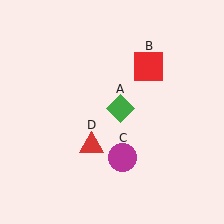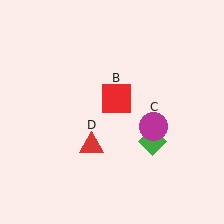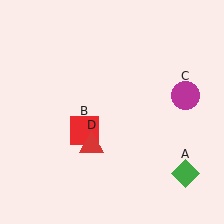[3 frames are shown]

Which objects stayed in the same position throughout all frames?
Red triangle (object D) remained stationary.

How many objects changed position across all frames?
3 objects changed position: green diamond (object A), red square (object B), magenta circle (object C).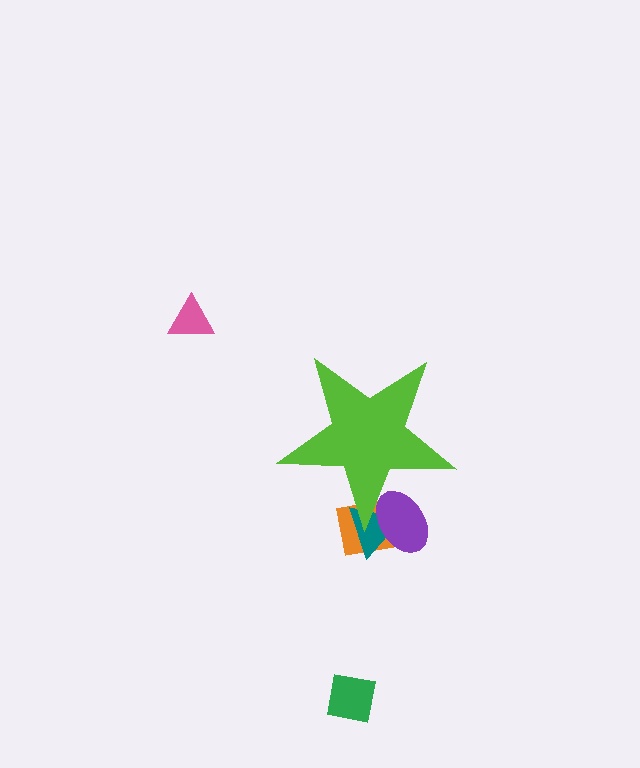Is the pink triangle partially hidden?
No, the pink triangle is fully visible.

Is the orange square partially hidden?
Yes, the orange square is partially hidden behind the lime star.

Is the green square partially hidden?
No, the green square is fully visible.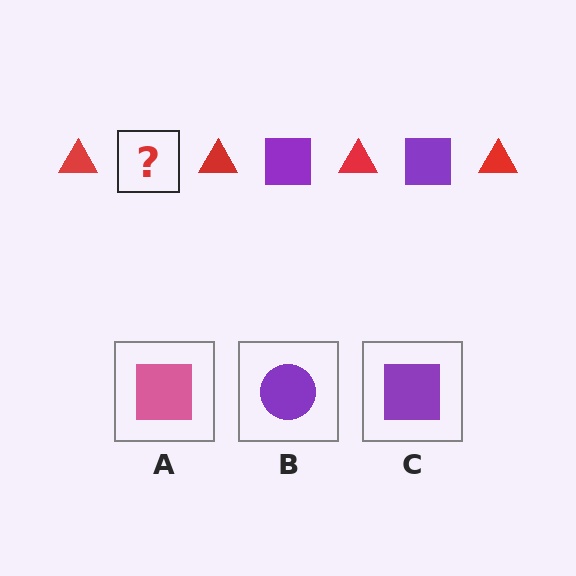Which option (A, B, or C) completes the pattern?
C.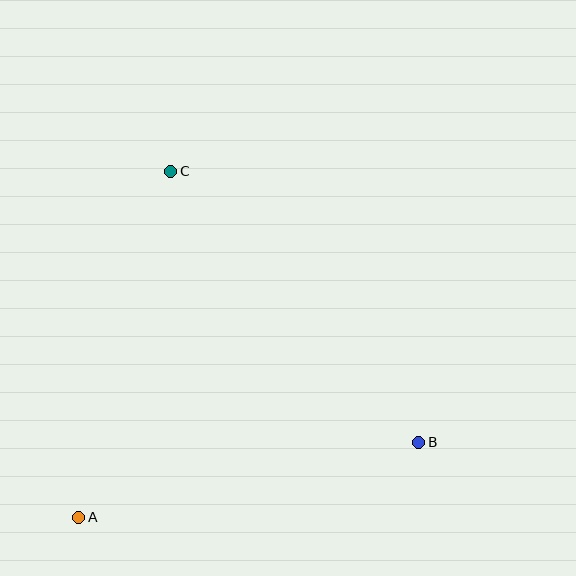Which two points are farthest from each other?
Points B and C are farthest from each other.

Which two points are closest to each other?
Points A and B are closest to each other.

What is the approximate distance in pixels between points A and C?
The distance between A and C is approximately 358 pixels.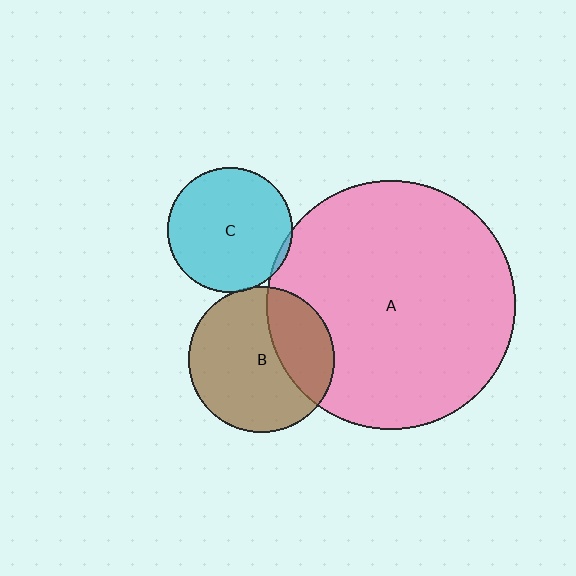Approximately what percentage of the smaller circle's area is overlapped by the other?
Approximately 5%.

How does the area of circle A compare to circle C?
Approximately 4.0 times.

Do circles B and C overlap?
Yes.